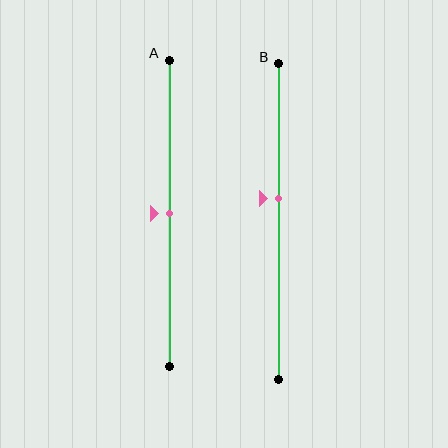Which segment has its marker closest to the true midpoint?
Segment A has its marker closest to the true midpoint.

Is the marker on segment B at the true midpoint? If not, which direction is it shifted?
No, the marker on segment B is shifted upward by about 7% of the segment length.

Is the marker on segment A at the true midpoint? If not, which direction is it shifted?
Yes, the marker on segment A is at the true midpoint.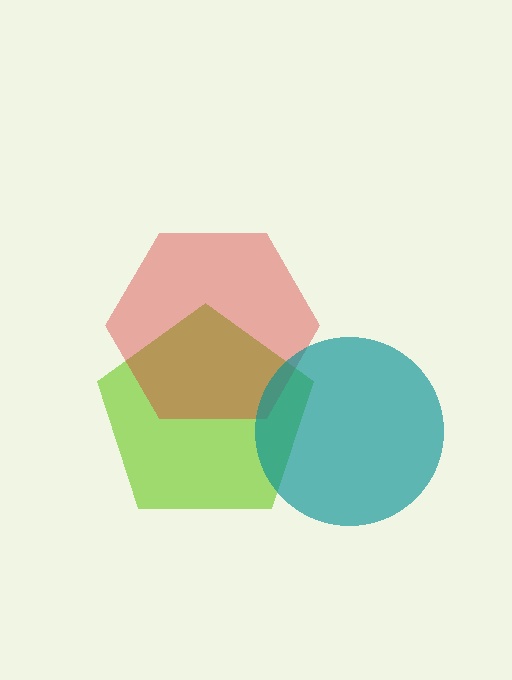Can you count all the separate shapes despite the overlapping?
Yes, there are 3 separate shapes.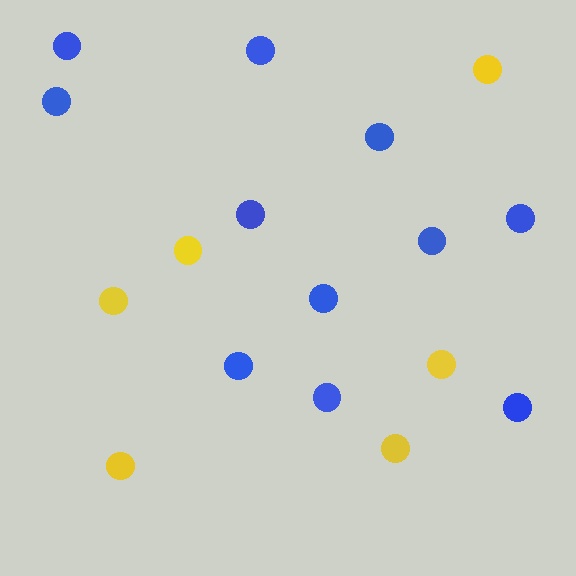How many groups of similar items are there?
There are 2 groups: one group of yellow circles (6) and one group of blue circles (11).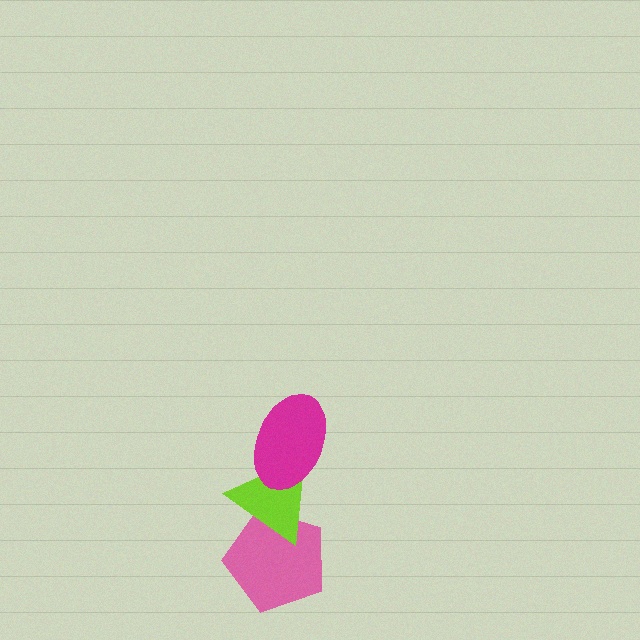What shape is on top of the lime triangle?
The magenta ellipse is on top of the lime triangle.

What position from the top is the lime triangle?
The lime triangle is 2nd from the top.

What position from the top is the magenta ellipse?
The magenta ellipse is 1st from the top.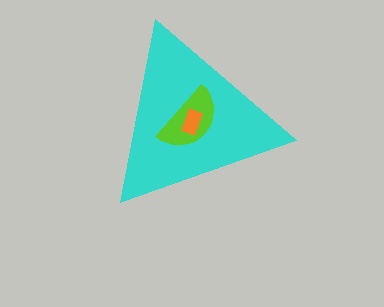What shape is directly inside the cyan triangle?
The lime semicircle.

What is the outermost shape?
The cyan triangle.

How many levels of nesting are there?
3.